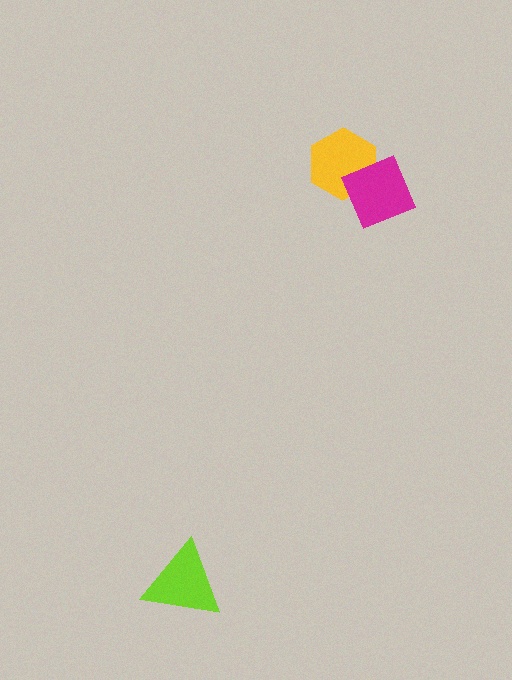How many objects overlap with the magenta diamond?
1 object overlaps with the magenta diamond.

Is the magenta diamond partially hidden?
No, no other shape covers it.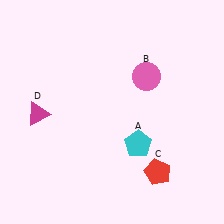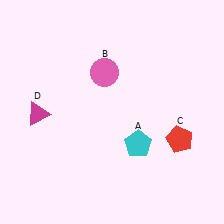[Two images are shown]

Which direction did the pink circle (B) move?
The pink circle (B) moved left.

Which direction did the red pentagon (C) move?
The red pentagon (C) moved up.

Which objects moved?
The objects that moved are: the pink circle (B), the red pentagon (C).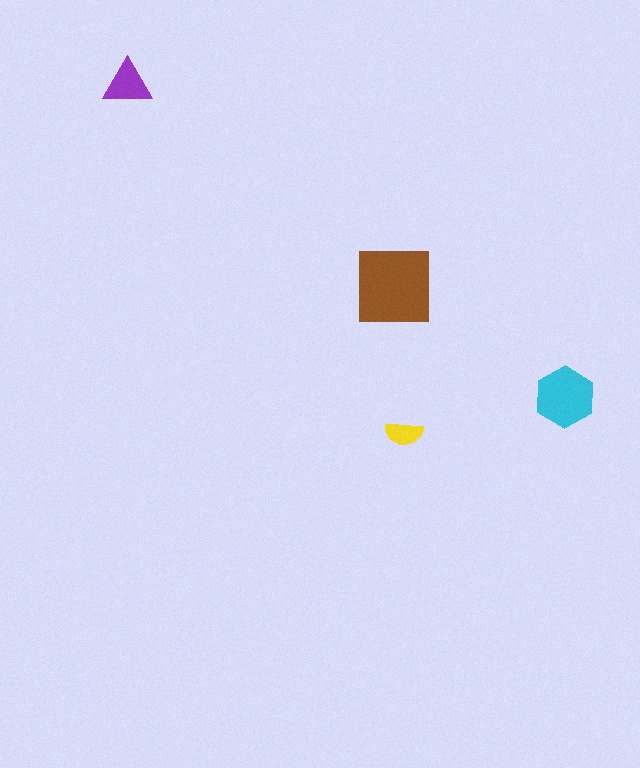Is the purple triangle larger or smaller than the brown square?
Smaller.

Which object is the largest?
The brown square.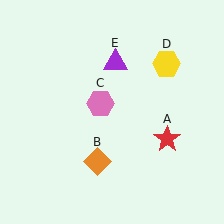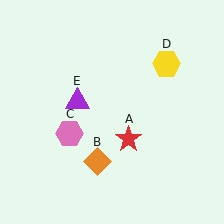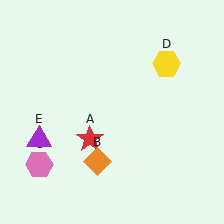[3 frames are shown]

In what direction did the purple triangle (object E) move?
The purple triangle (object E) moved down and to the left.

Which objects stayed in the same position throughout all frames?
Orange diamond (object B) and yellow hexagon (object D) remained stationary.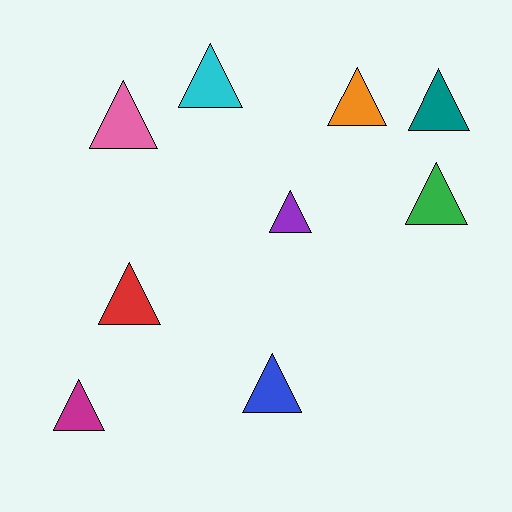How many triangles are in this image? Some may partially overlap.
There are 9 triangles.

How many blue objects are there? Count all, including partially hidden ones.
There is 1 blue object.